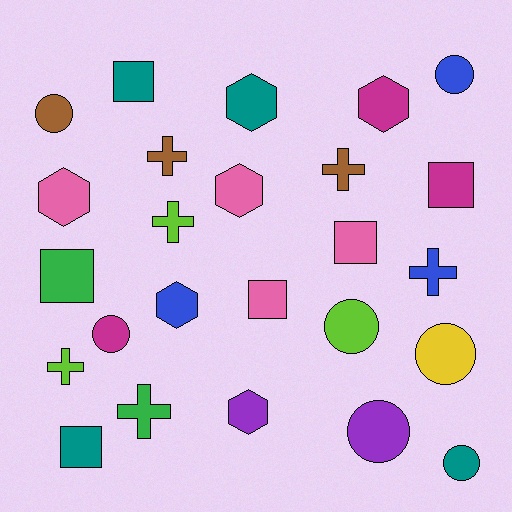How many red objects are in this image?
There are no red objects.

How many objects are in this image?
There are 25 objects.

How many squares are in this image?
There are 6 squares.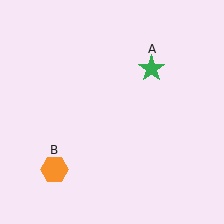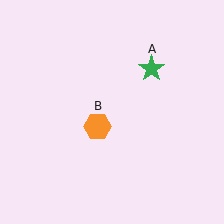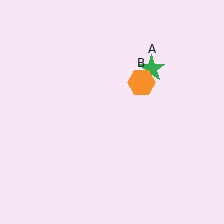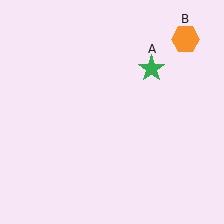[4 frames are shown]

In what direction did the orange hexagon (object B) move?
The orange hexagon (object B) moved up and to the right.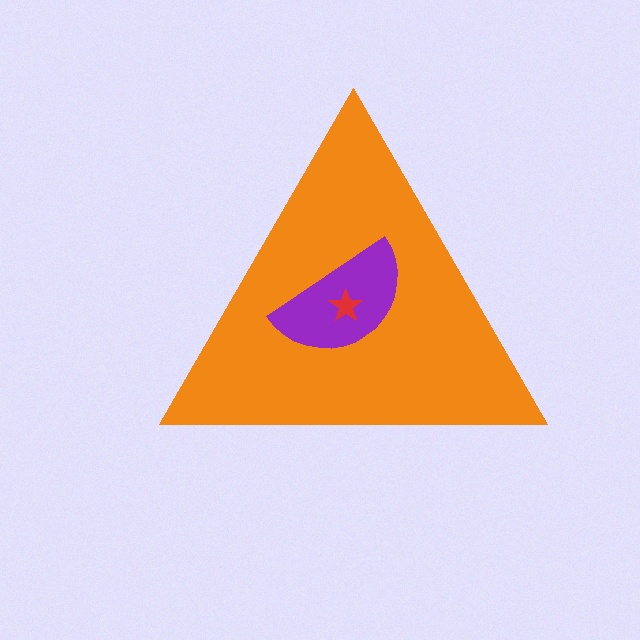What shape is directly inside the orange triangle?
The purple semicircle.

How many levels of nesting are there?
3.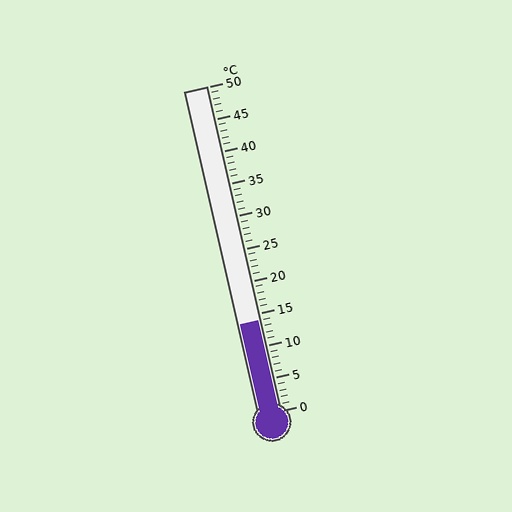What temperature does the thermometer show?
The thermometer shows approximately 14°C.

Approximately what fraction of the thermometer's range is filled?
The thermometer is filled to approximately 30% of its range.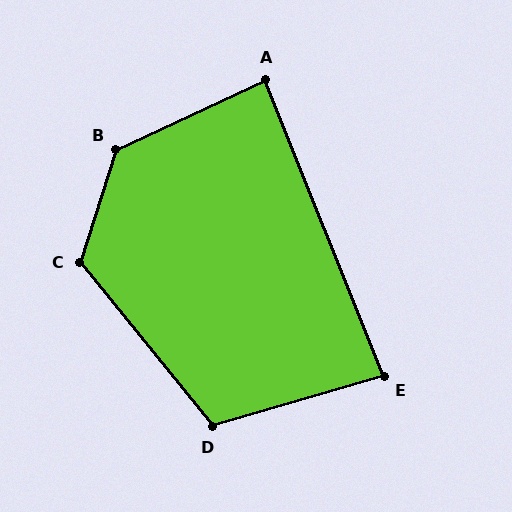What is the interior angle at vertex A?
Approximately 87 degrees (approximately right).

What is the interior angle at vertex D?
Approximately 113 degrees (obtuse).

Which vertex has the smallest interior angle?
E, at approximately 84 degrees.